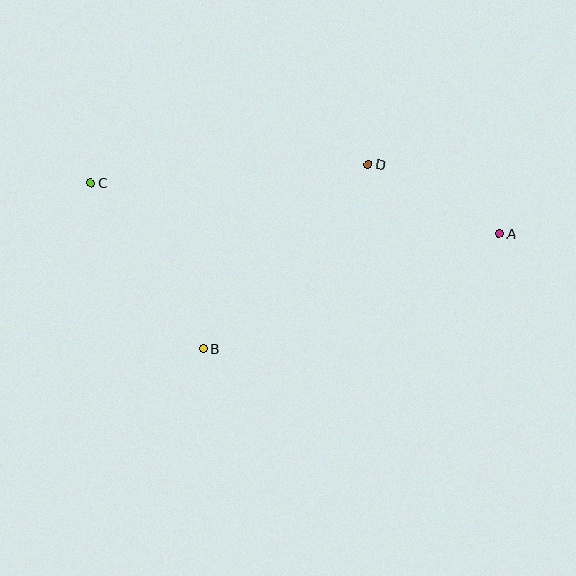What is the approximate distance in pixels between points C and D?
The distance between C and D is approximately 278 pixels.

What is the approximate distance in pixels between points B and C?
The distance between B and C is approximately 201 pixels.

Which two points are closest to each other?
Points A and D are closest to each other.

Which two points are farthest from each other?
Points A and C are farthest from each other.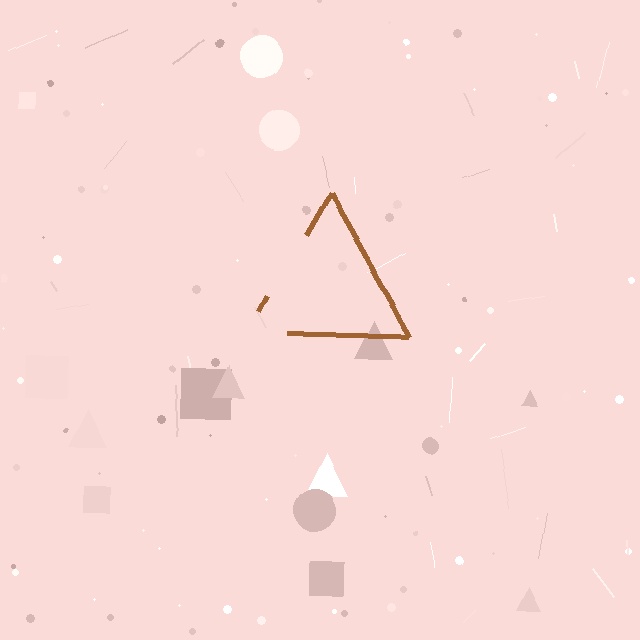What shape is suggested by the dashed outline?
The dashed outline suggests a triangle.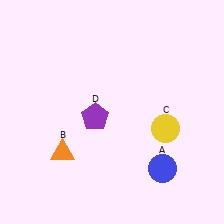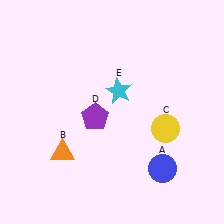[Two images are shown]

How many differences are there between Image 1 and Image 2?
There is 1 difference between the two images.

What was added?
A cyan star (E) was added in Image 2.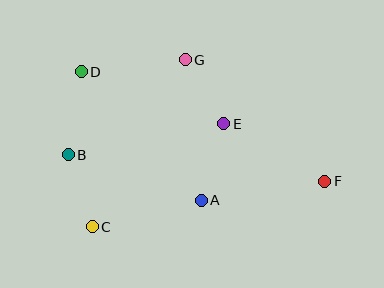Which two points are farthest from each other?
Points D and F are farthest from each other.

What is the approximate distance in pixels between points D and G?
The distance between D and G is approximately 104 pixels.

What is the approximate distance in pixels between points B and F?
The distance between B and F is approximately 258 pixels.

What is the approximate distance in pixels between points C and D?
The distance between C and D is approximately 156 pixels.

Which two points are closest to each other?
Points E and G are closest to each other.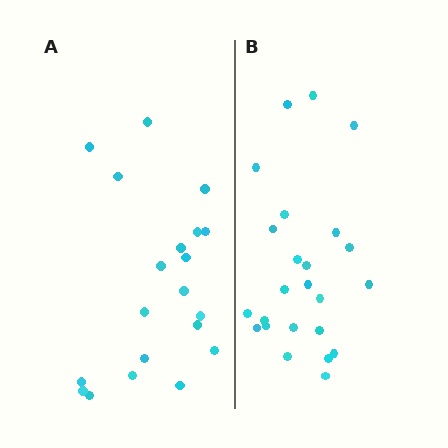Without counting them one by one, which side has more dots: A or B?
Region B (the right region) has more dots.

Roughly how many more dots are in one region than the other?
Region B has about 4 more dots than region A.